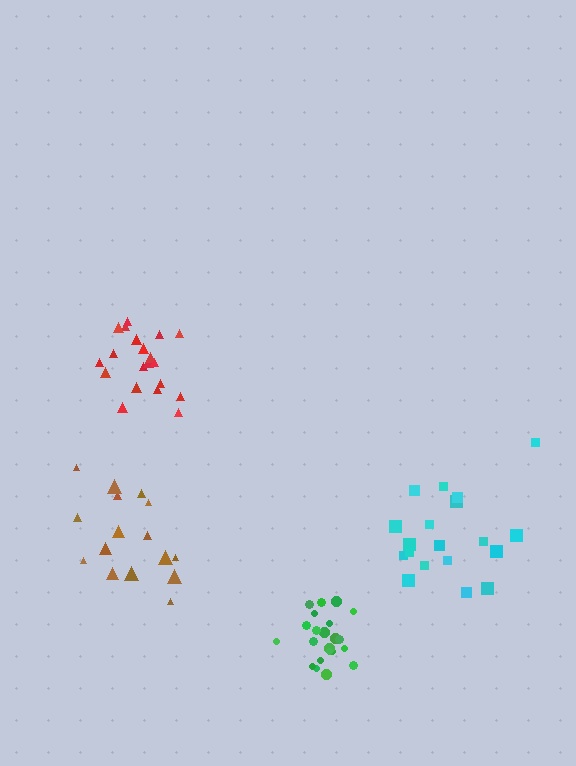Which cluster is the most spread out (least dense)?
Cyan.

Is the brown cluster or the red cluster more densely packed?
Red.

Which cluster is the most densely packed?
Green.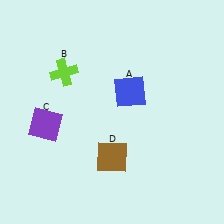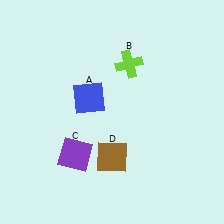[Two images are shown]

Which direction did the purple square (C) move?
The purple square (C) moved down.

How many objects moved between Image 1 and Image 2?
3 objects moved between the two images.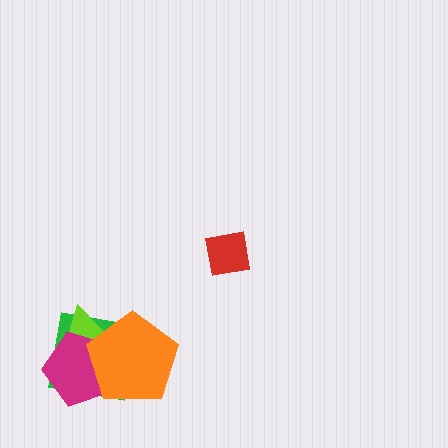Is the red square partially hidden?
No, no other shape covers it.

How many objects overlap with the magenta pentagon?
3 objects overlap with the magenta pentagon.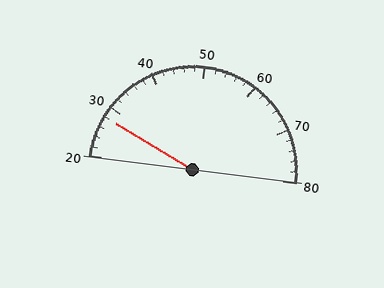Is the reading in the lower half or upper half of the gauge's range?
The reading is in the lower half of the range (20 to 80).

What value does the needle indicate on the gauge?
The needle indicates approximately 28.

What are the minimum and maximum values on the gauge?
The gauge ranges from 20 to 80.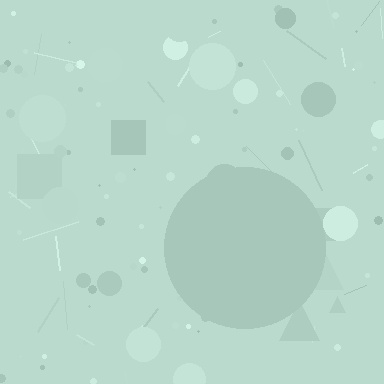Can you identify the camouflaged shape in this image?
The camouflaged shape is a circle.